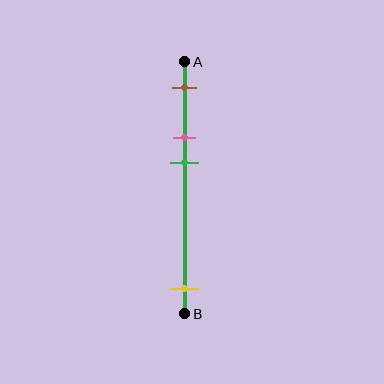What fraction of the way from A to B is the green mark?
The green mark is approximately 40% (0.4) of the way from A to B.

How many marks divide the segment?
There are 4 marks dividing the segment.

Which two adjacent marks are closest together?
The pink and green marks are the closest adjacent pair.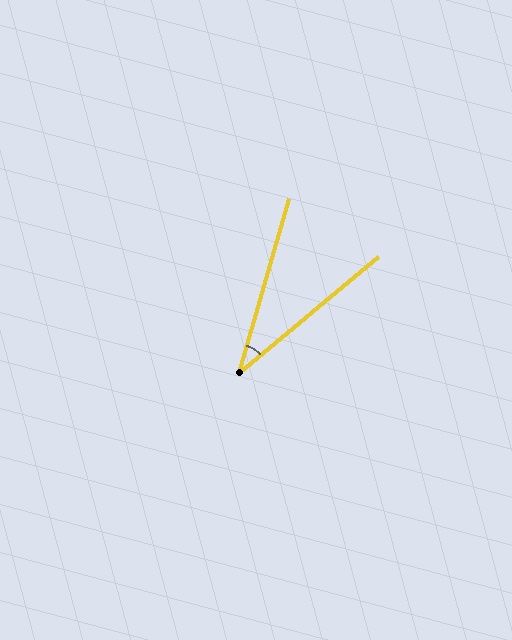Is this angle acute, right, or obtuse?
It is acute.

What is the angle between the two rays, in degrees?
Approximately 34 degrees.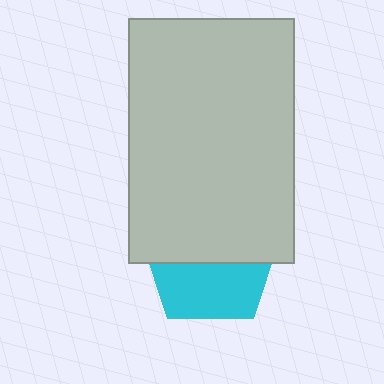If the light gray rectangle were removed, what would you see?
You would see the complete cyan pentagon.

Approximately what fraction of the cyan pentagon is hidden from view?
Roughly 55% of the cyan pentagon is hidden behind the light gray rectangle.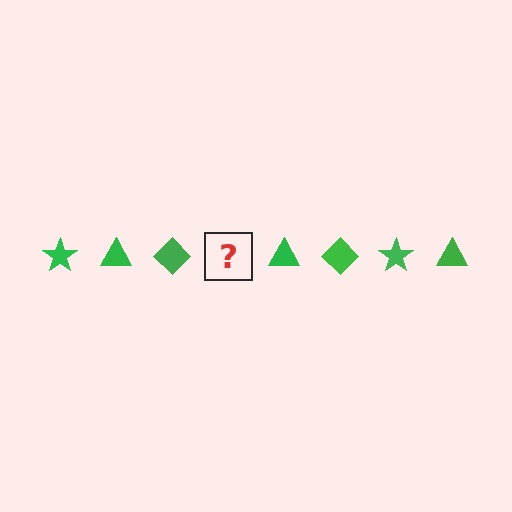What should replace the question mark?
The question mark should be replaced with a green star.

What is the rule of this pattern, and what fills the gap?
The rule is that the pattern cycles through star, triangle, diamond shapes in green. The gap should be filled with a green star.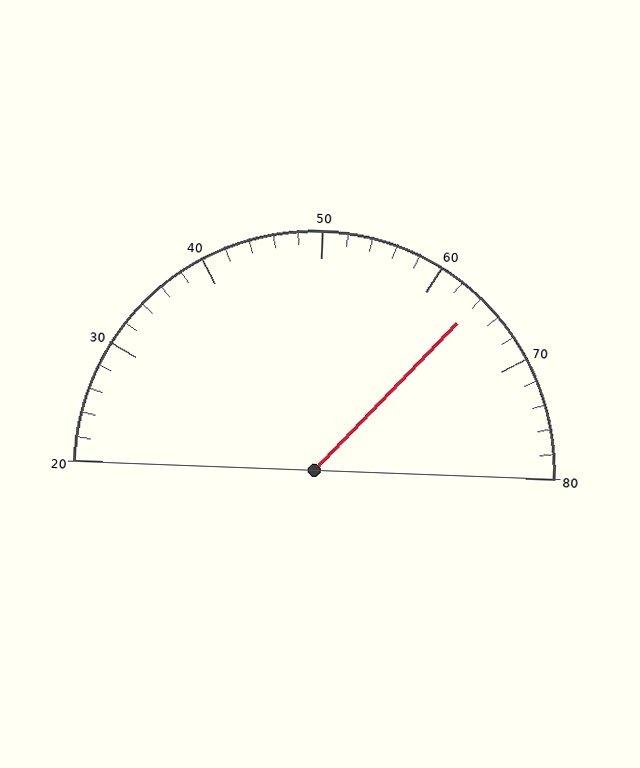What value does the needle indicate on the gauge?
The needle indicates approximately 64.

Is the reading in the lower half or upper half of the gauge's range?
The reading is in the upper half of the range (20 to 80).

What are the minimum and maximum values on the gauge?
The gauge ranges from 20 to 80.